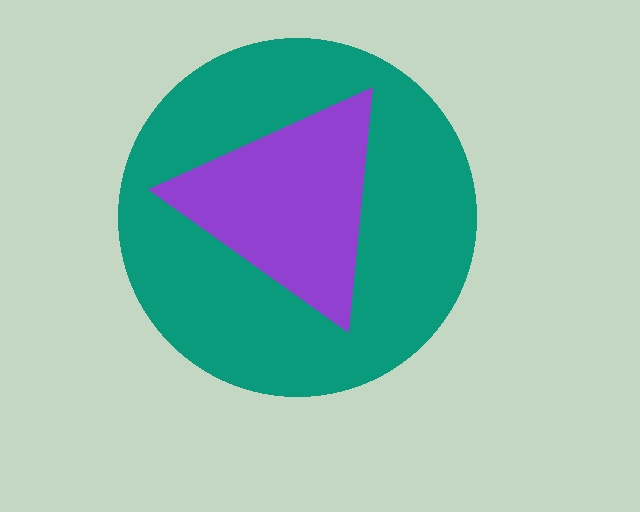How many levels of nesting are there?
2.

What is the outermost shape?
The teal circle.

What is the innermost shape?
The purple triangle.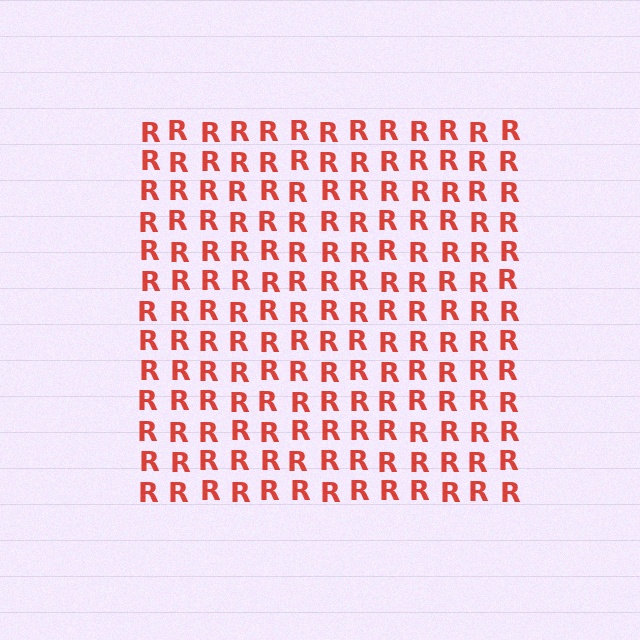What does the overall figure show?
The overall figure shows a square.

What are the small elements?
The small elements are letter R's.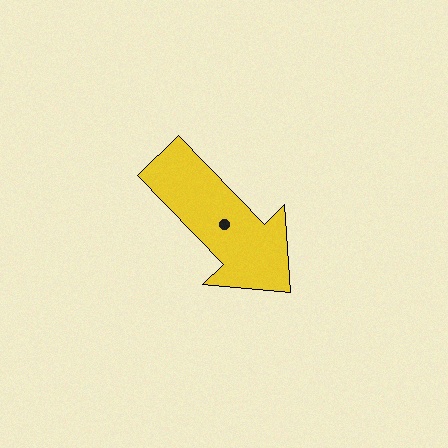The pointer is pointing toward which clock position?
Roughly 5 o'clock.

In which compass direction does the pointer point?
Southeast.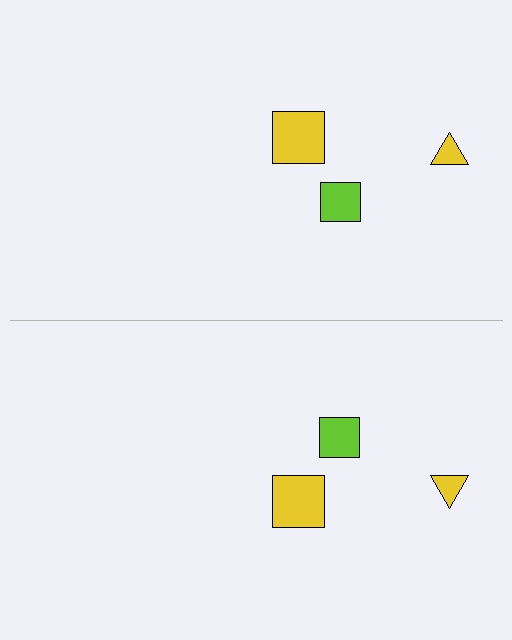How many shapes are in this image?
There are 6 shapes in this image.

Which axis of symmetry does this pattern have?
The pattern has a horizontal axis of symmetry running through the center of the image.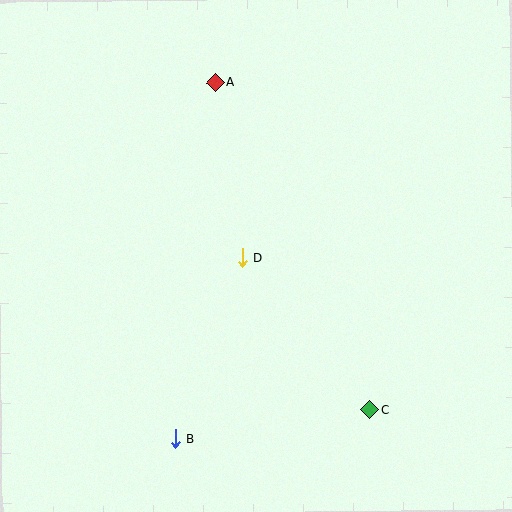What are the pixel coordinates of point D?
Point D is at (242, 258).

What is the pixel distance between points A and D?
The distance between A and D is 177 pixels.